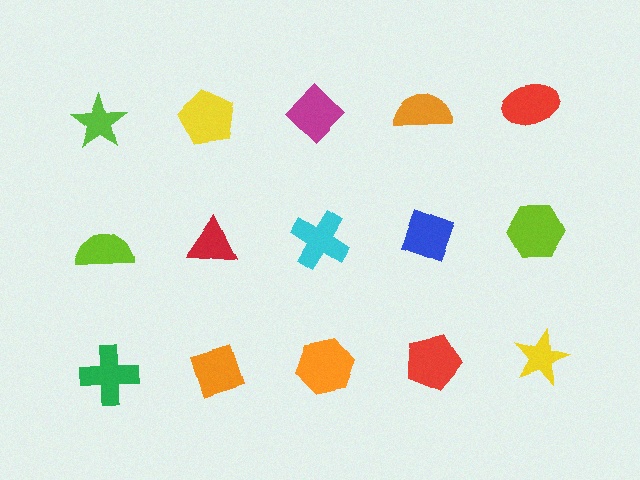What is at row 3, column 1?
A green cross.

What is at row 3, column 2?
An orange diamond.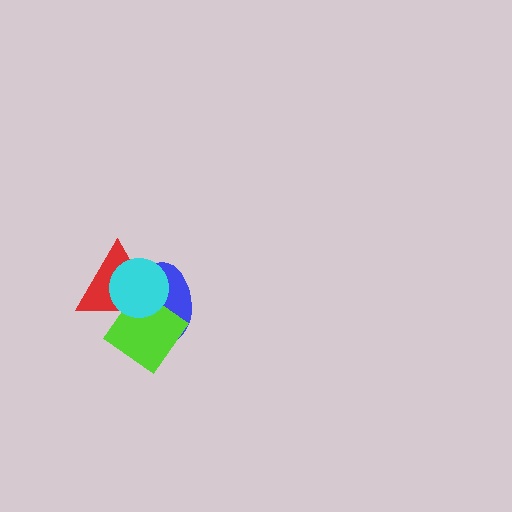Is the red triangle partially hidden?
Yes, it is partially covered by another shape.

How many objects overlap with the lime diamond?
3 objects overlap with the lime diamond.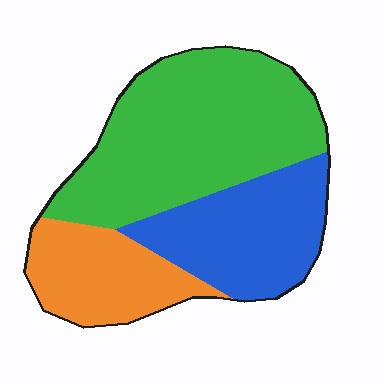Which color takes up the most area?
Green, at roughly 50%.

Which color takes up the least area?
Orange, at roughly 20%.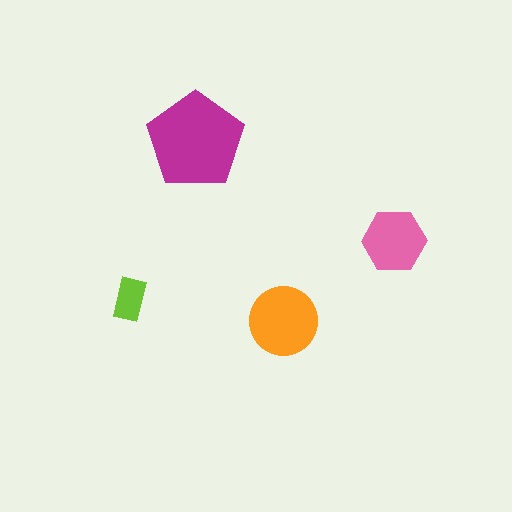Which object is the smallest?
The lime rectangle.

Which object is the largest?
The magenta pentagon.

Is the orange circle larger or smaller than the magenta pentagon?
Smaller.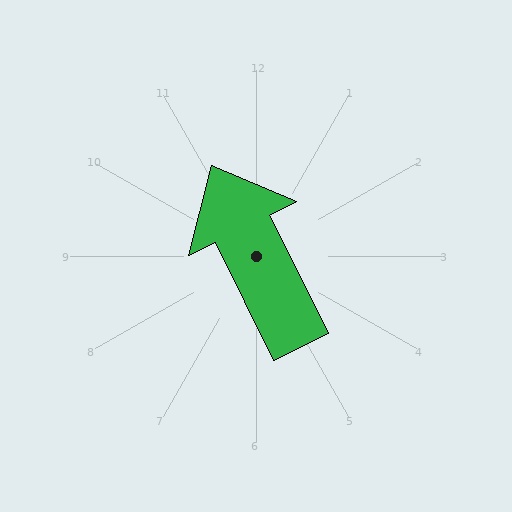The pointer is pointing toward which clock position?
Roughly 11 o'clock.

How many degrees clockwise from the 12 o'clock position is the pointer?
Approximately 334 degrees.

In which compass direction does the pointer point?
Northwest.